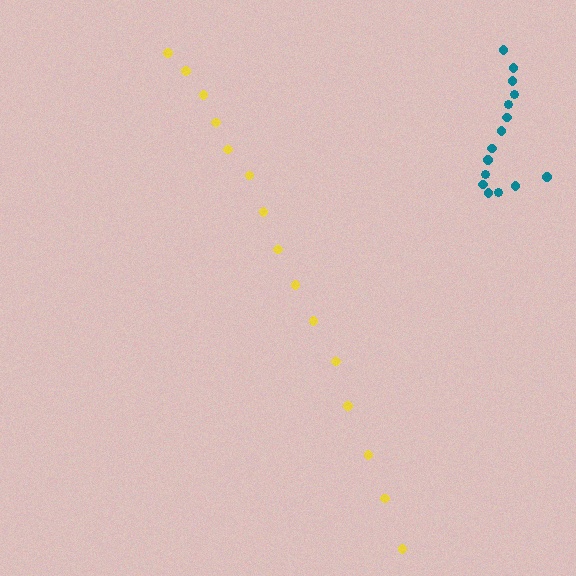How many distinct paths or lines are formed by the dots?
There are 2 distinct paths.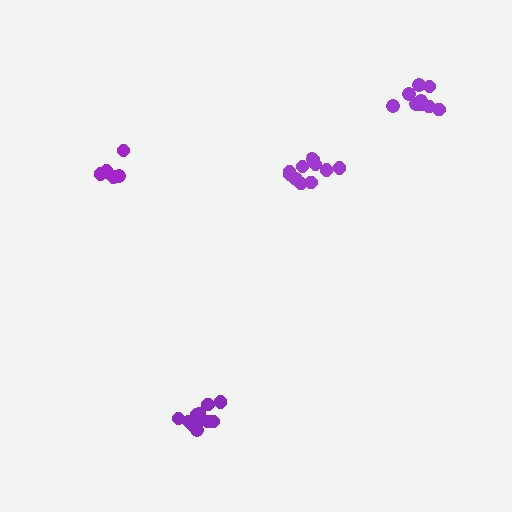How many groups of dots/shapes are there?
There are 4 groups.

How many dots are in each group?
Group 1: 11 dots, Group 2: 6 dots, Group 3: 11 dots, Group 4: 10 dots (38 total).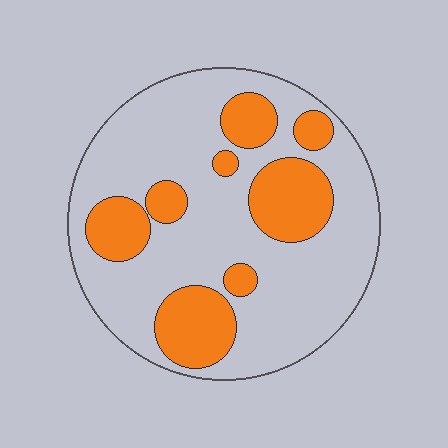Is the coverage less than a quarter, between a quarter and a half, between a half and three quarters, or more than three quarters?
Between a quarter and a half.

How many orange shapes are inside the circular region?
8.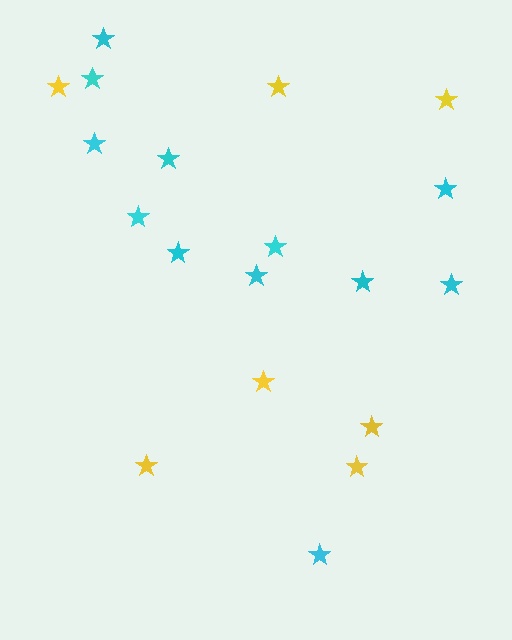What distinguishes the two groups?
There are 2 groups: one group of cyan stars (12) and one group of yellow stars (7).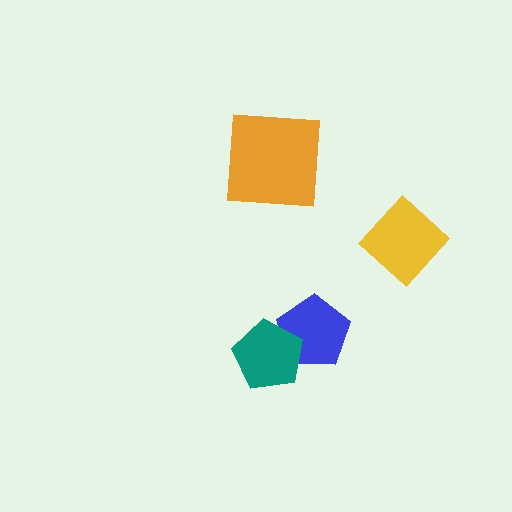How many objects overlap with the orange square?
0 objects overlap with the orange square.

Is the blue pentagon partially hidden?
Yes, it is partially covered by another shape.